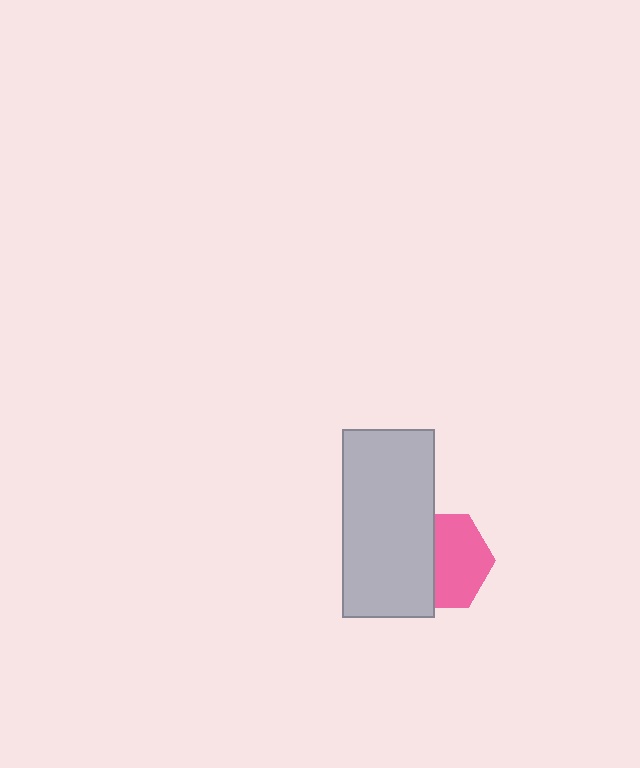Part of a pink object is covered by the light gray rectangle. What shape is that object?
It is a hexagon.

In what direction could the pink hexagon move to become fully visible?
The pink hexagon could move right. That would shift it out from behind the light gray rectangle entirely.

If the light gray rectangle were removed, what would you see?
You would see the complete pink hexagon.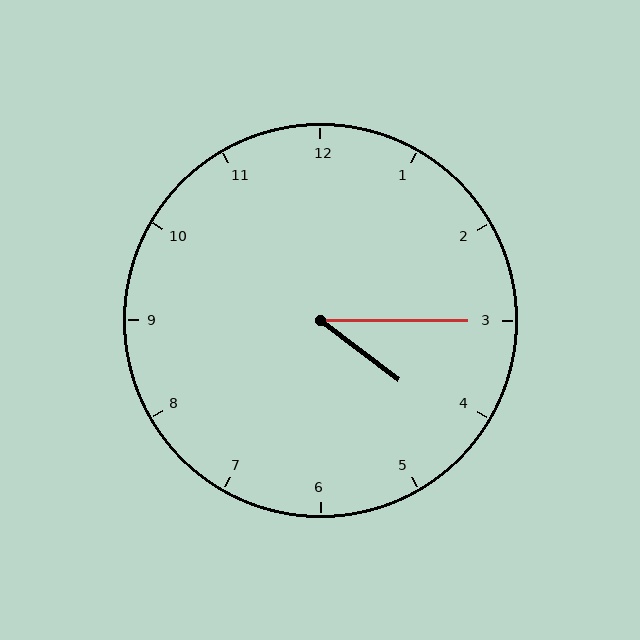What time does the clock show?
4:15.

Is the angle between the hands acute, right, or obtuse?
It is acute.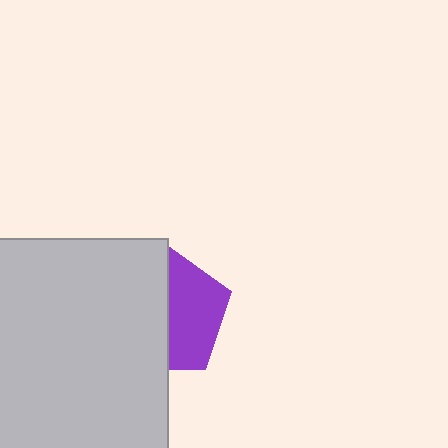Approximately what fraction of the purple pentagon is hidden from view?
Roughly 55% of the purple pentagon is hidden behind the light gray square.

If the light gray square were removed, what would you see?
You would see the complete purple pentagon.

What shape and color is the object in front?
The object in front is a light gray square.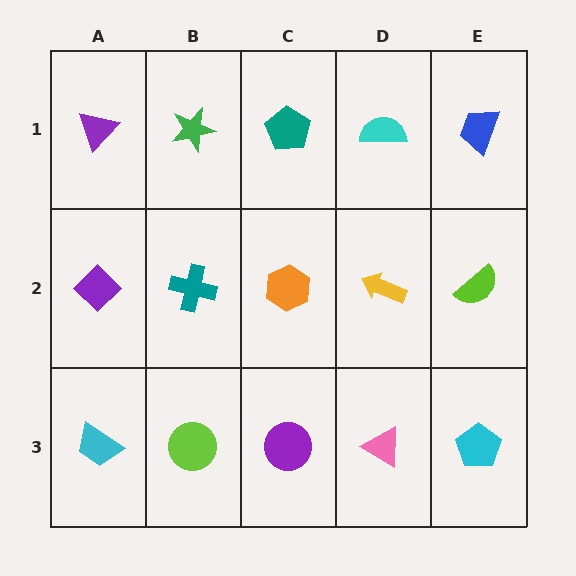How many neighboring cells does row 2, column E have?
3.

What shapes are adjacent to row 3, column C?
An orange hexagon (row 2, column C), a lime circle (row 3, column B), a pink triangle (row 3, column D).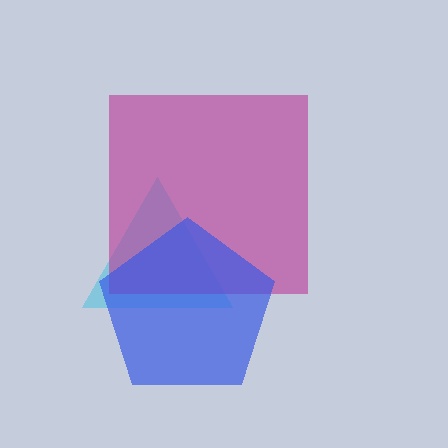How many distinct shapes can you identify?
There are 3 distinct shapes: a cyan triangle, a magenta square, a blue pentagon.